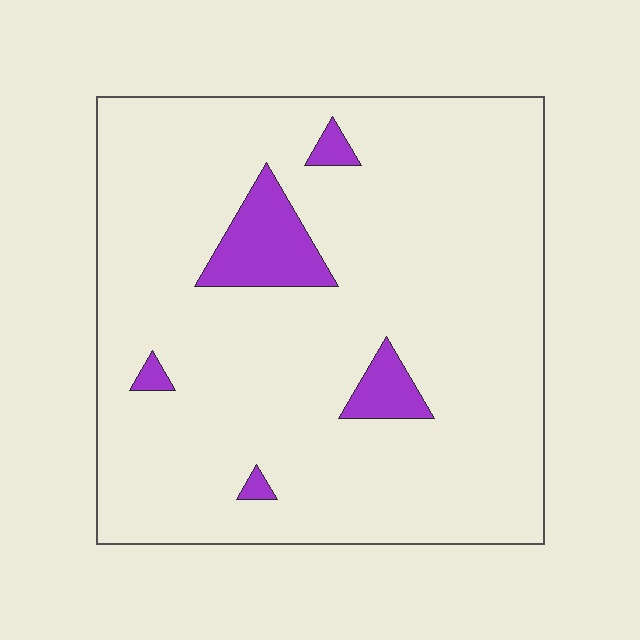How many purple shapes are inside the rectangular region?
5.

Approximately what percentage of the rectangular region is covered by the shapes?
Approximately 10%.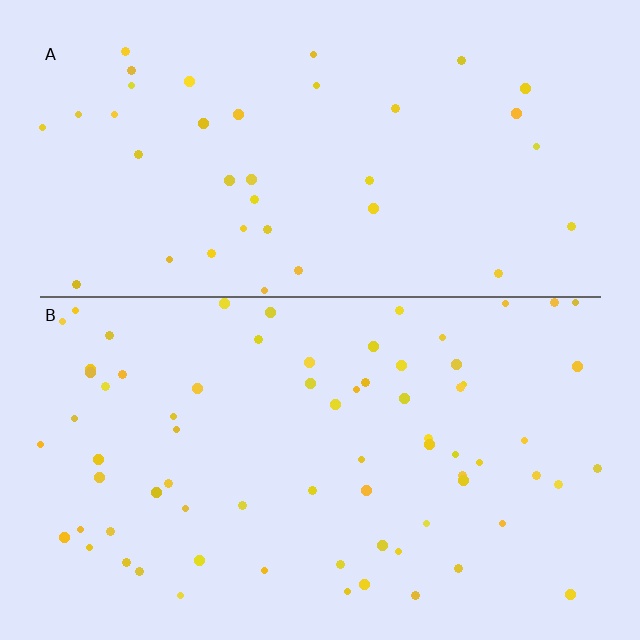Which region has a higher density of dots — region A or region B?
B (the bottom).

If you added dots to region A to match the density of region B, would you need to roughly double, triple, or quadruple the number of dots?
Approximately double.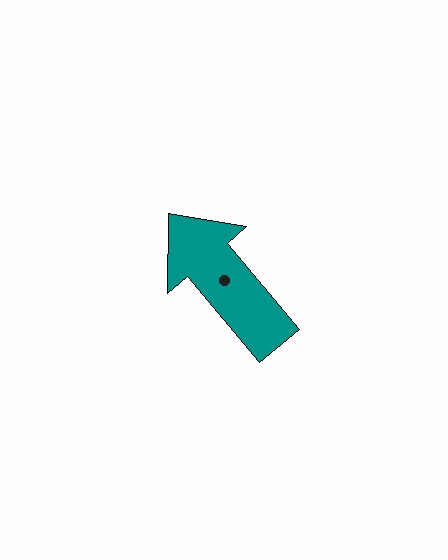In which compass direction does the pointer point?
Northwest.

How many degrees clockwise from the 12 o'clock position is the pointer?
Approximately 320 degrees.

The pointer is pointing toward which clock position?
Roughly 11 o'clock.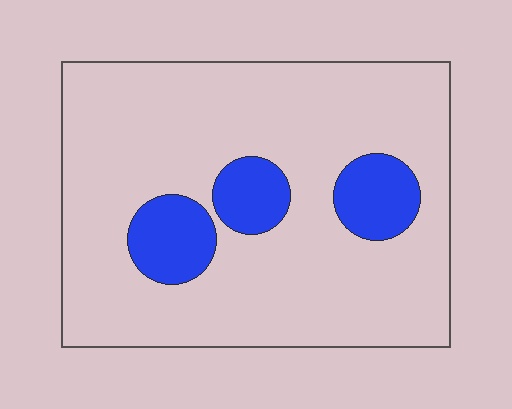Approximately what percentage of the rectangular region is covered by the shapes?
Approximately 15%.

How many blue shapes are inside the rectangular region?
3.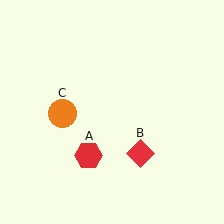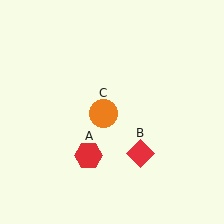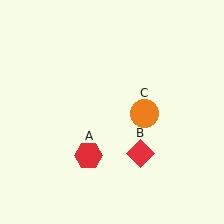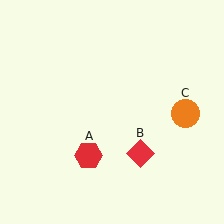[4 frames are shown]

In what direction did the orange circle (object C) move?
The orange circle (object C) moved right.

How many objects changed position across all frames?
1 object changed position: orange circle (object C).